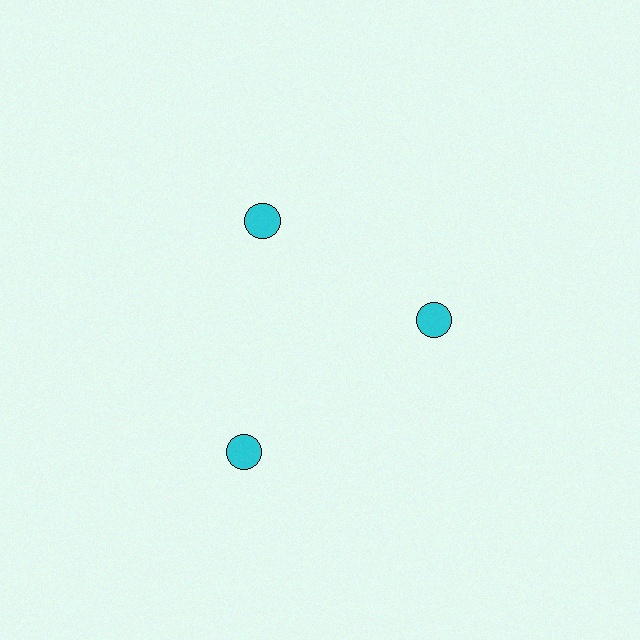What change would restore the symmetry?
The symmetry would be restored by moving it inward, back onto the ring so that all 3 circles sit at equal angles and equal distance from the center.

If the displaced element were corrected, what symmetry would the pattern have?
It would have 3-fold rotational symmetry — the pattern would map onto itself every 120 degrees.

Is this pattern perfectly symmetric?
No. The 3 cyan circles are arranged in a ring, but one element near the 7 o'clock position is pushed outward from the center, breaking the 3-fold rotational symmetry.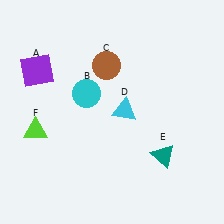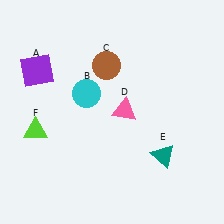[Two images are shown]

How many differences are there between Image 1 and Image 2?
There is 1 difference between the two images.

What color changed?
The triangle (D) changed from cyan in Image 1 to pink in Image 2.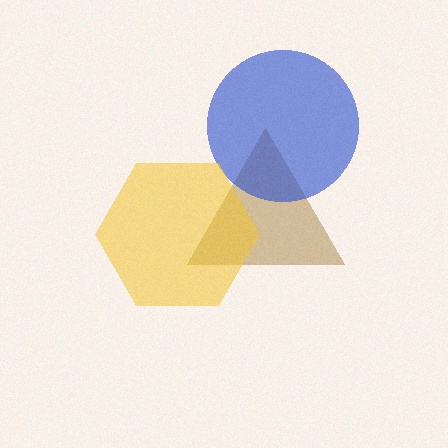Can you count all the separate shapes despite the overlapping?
Yes, there are 3 separate shapes.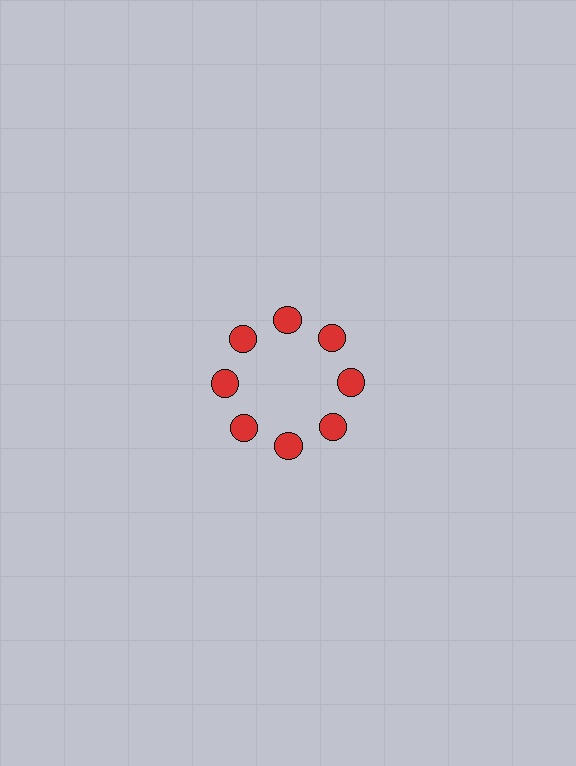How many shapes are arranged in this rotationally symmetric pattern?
There are 8 shapes, arranged in 8 groups of 1.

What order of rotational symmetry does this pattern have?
This pattern has 8-fold rotational symmetry.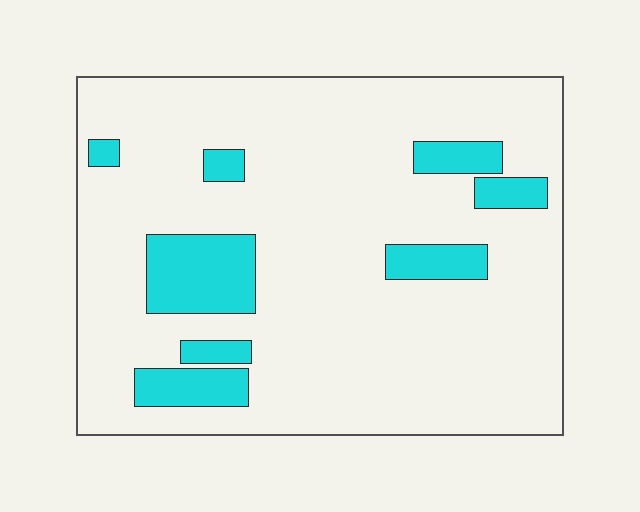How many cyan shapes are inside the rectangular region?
8.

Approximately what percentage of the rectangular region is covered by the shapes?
Approximately 15%.